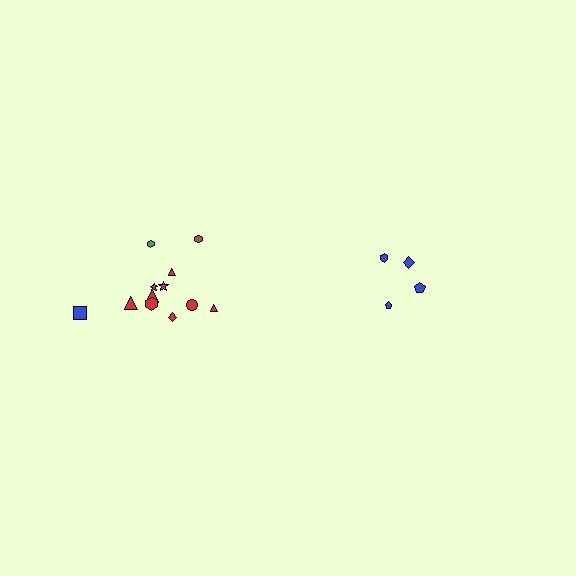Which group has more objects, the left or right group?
The left group.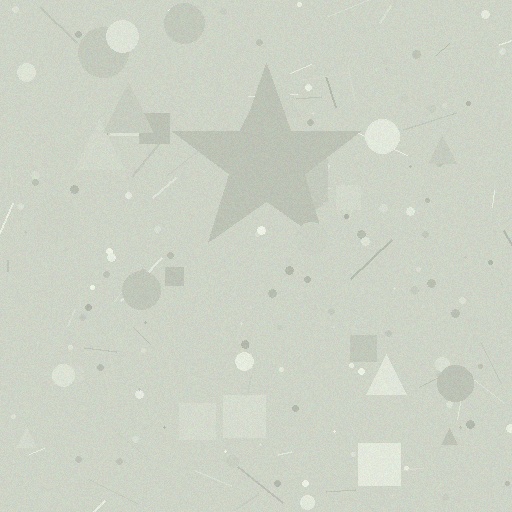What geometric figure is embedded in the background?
A star is embedded in the background.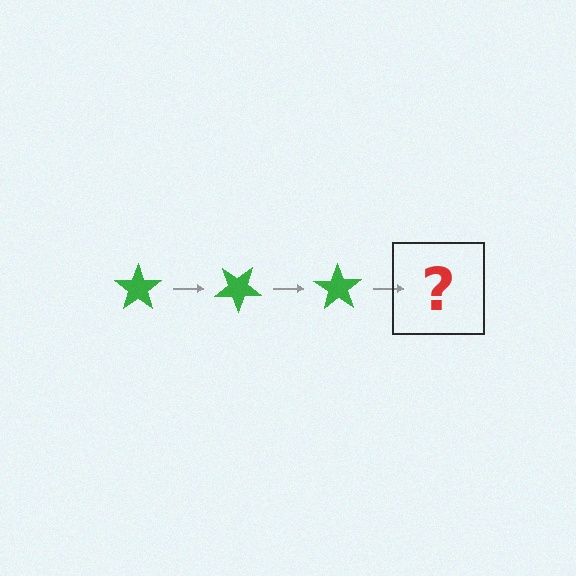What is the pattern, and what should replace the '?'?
The pattern is that the star rotates 35 degrees each step. The '?' should be a green star rotated 105 degrees.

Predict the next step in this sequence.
The next step is a green star rotated 105 degrees.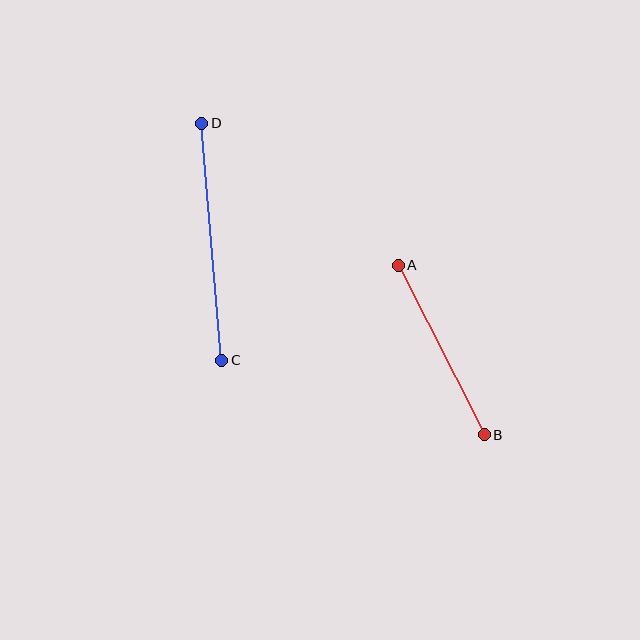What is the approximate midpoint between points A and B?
The midpoint is at approximately (441, 350) pixels.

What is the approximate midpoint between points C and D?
The midpoint is at approximately (212, 242) pixels.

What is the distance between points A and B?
The distance is approximately 190 pixels.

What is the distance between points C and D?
The distance is approximately 237 pixels.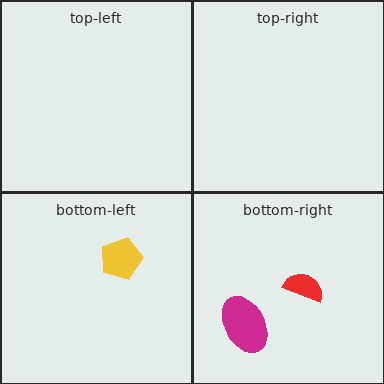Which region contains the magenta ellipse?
The bottom-right region.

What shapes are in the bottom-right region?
The red semicircle, the magenta ellipse.